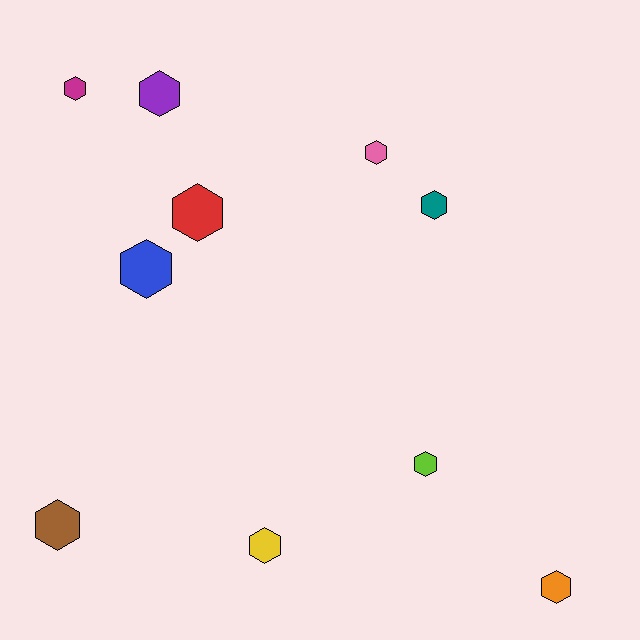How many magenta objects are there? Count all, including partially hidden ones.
There is 1 magenta object.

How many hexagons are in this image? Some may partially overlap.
There are 10 hexagons.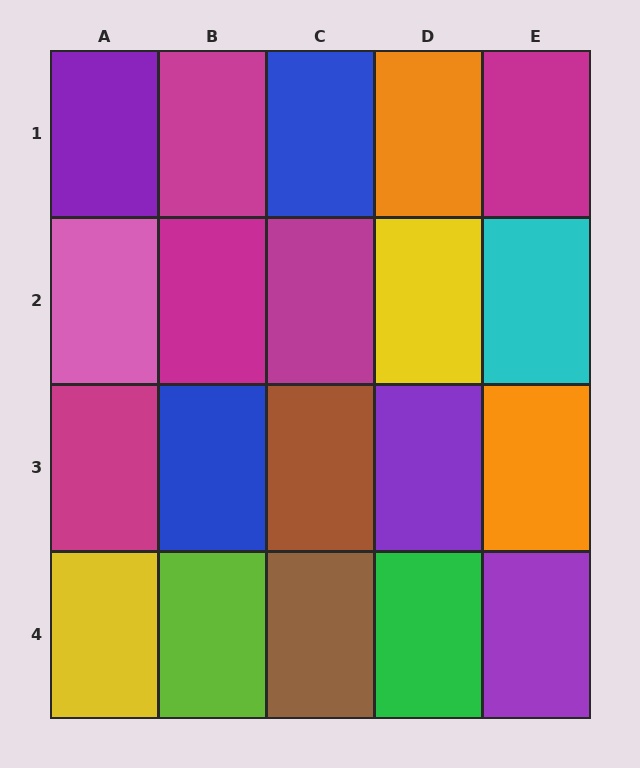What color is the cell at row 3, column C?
Brown.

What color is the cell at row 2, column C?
Magenta.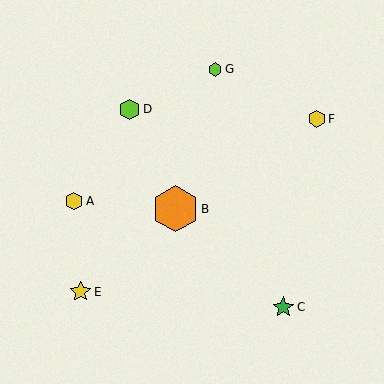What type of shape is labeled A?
Shape A is a yellow hexagon.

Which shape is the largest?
The orange hexagon (labeled B) is the largest.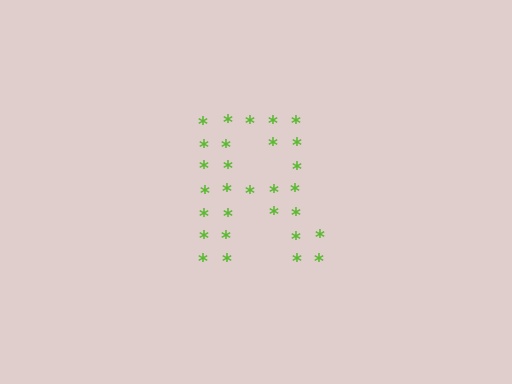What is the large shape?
The large shape is the letter R.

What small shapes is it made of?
It is made of small asterisks.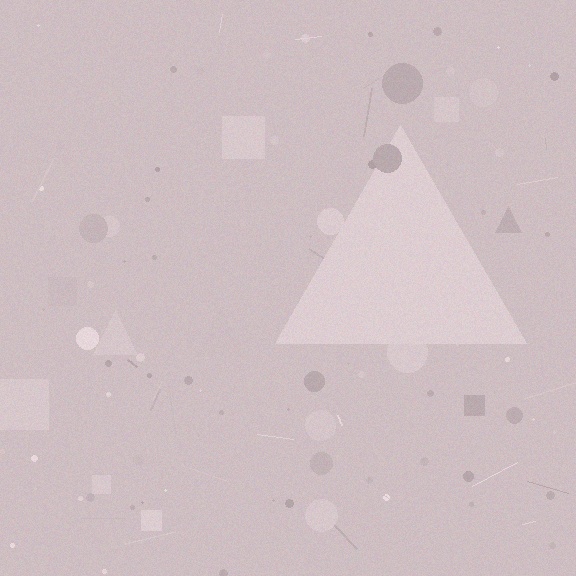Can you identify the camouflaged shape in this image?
The camouflaged shape is a triangle.